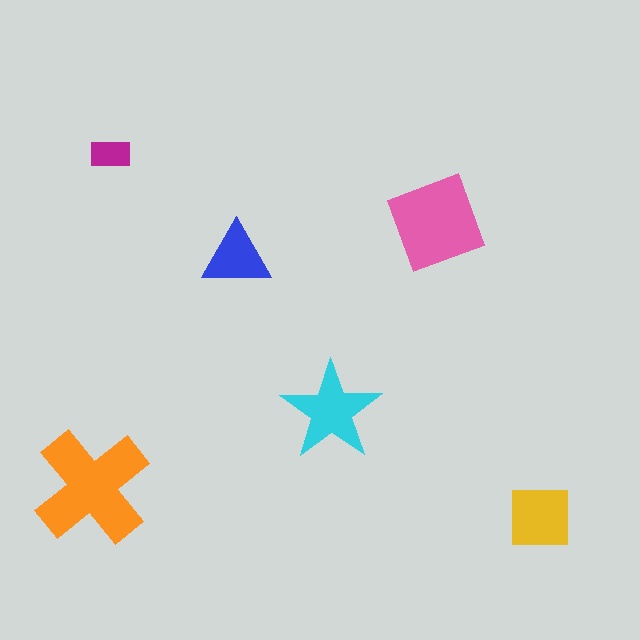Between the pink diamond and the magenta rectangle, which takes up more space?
The pink diamond.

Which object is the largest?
The orange cross.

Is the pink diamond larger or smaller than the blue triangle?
Larger.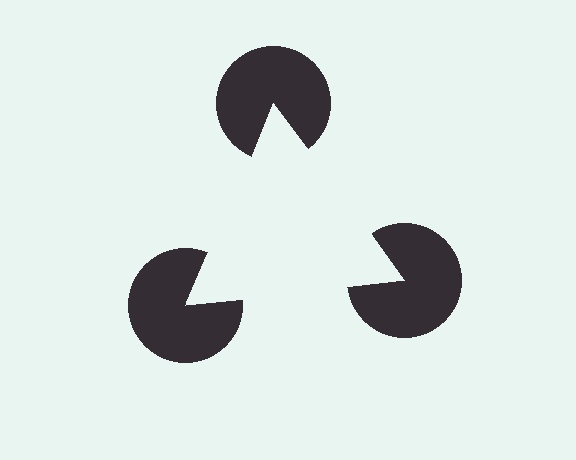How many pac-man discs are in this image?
There are 3 — one at each vertex of the illusory triangle.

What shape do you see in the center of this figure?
An illusory triangle — its edges are inferred from the aligned wedge cuts in the pac-man discs, not physically drawn.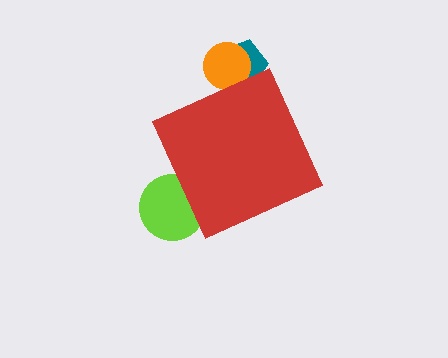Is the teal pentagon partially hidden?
Yes, the teal pentagon is partially hidden behind the red diamond.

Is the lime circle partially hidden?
Yes, the lime circle is partially hidden behind the red diamond.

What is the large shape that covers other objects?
A red diamond.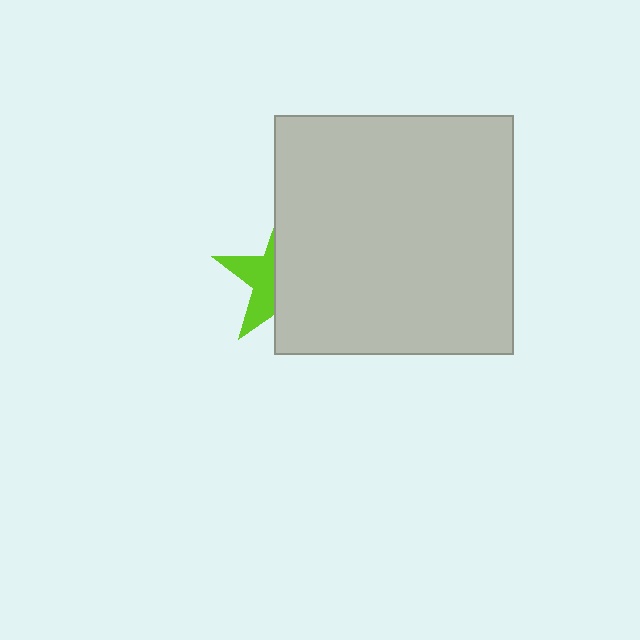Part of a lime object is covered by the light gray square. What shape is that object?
It is a star.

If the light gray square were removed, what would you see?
You would see the complete lime star.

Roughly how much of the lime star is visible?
A small part of it is visible (roughly 38%).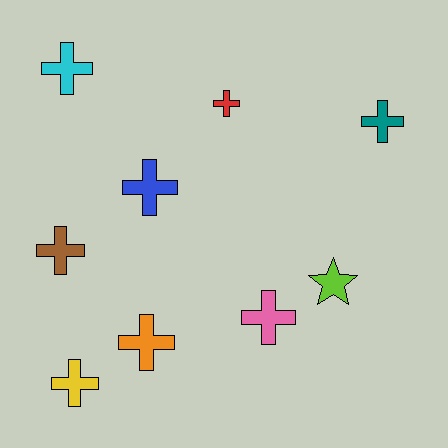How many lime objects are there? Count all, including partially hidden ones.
There is 1 lime object.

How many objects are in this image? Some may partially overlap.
There are 9 objects.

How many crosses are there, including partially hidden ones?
There are 8 crosses.